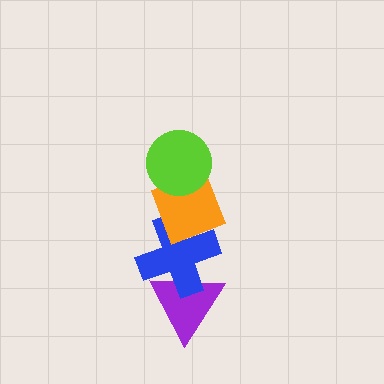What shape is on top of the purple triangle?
The blue cross is on top of the purple triangle.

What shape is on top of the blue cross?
The orange diamond is on top of the blue cross.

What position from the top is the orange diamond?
The orange diamond is 2nd from the top.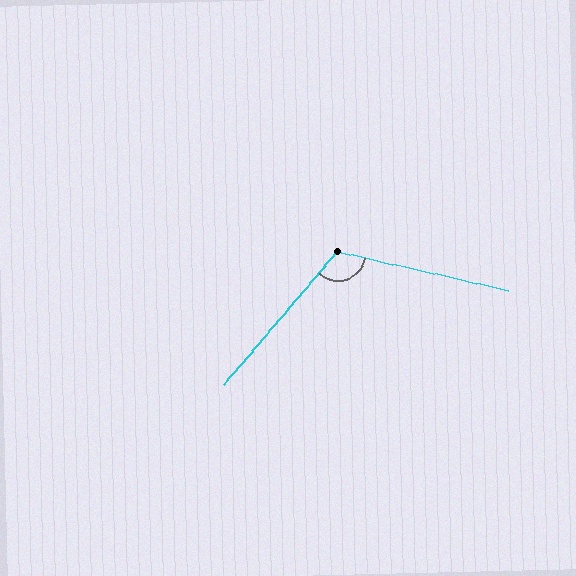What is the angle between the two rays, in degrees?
Approximately 118 degrees.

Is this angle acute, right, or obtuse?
It is obtuse.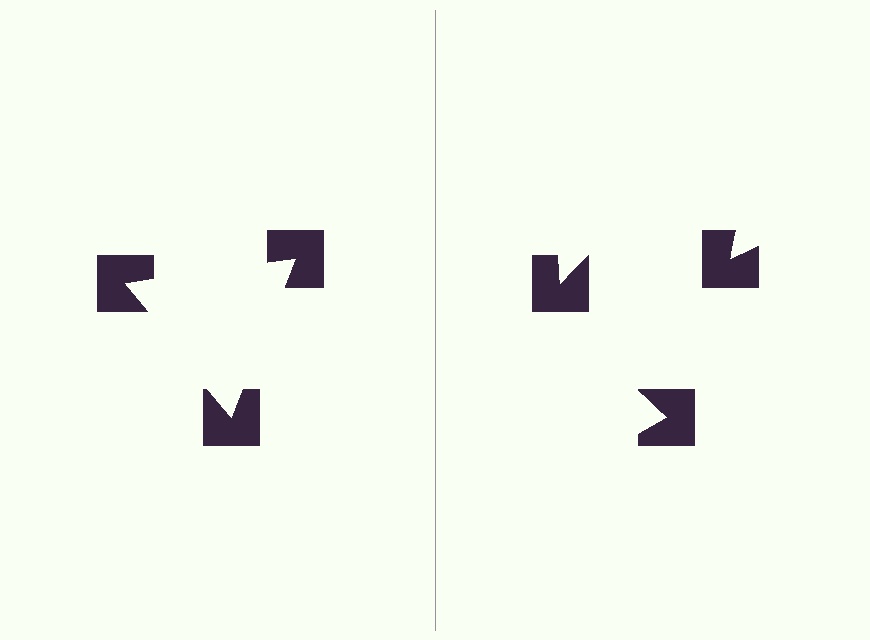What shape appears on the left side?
An illusory triangle.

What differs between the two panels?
The notched squares are positioned identically on both sides; only the wedge orientations differ. On the left they align to a triangle; on the right they are misaligned.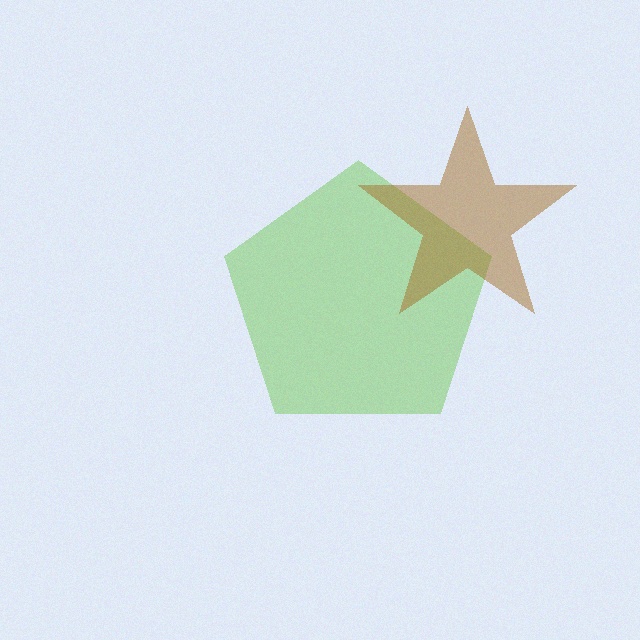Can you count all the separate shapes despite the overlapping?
Yes, there are 2 separate shapes.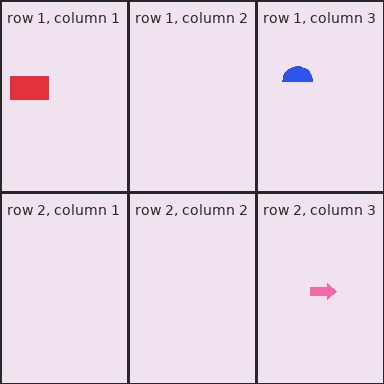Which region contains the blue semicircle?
The row 1, column 3 region.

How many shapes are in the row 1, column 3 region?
1.